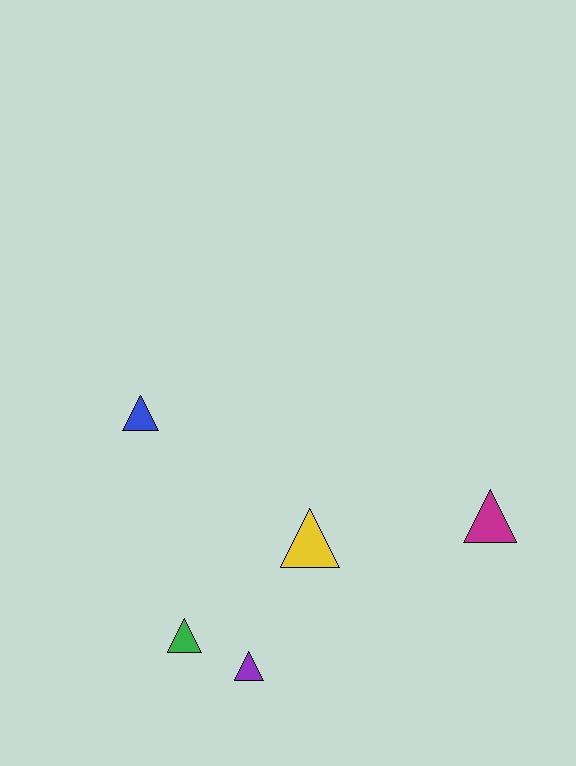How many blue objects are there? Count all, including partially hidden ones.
There is 1 blue object.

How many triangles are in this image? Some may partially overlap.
There are 5 triangles.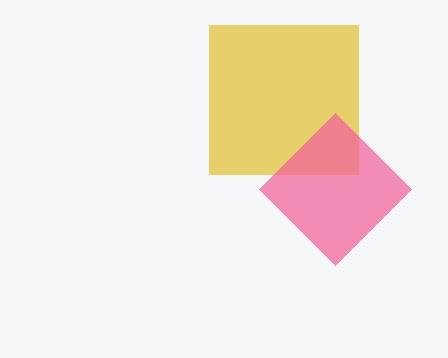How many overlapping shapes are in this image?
There are 2 overlapping shapes in the image.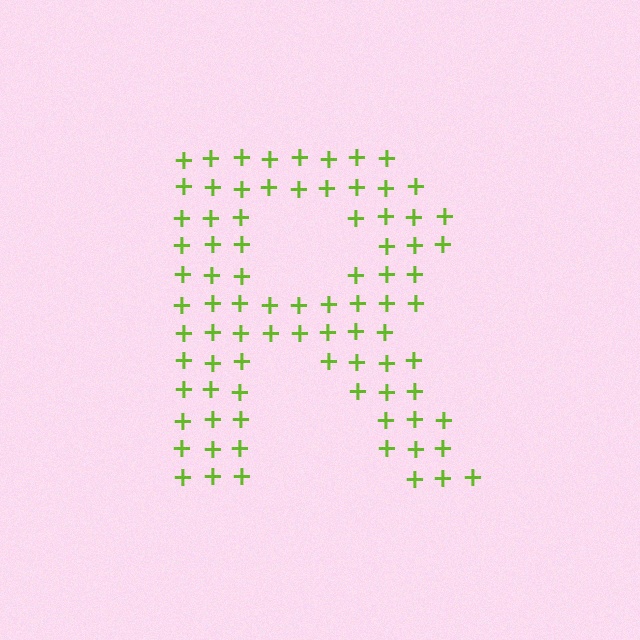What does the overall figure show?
The overall figure shows the letter R.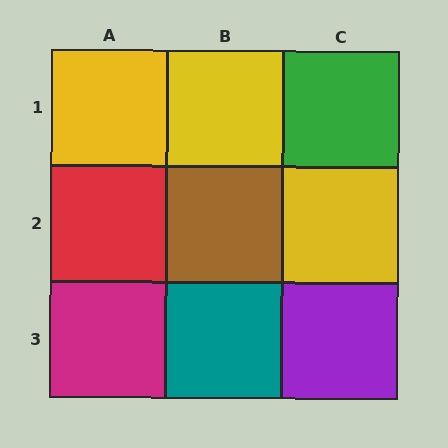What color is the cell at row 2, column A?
Red.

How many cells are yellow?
3 cells are yellow.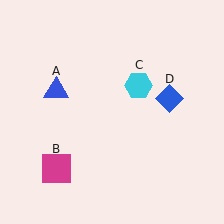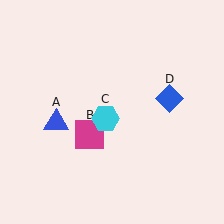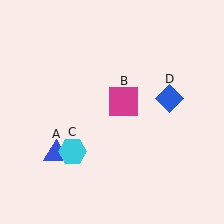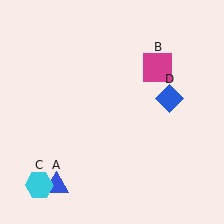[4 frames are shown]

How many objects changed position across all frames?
3 objects changed position: blue triangle (object A), magenta square (object B), cyan hexagon (object C).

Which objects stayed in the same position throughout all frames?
Blue diamond (object D) remained stationary.